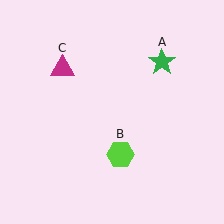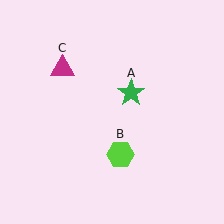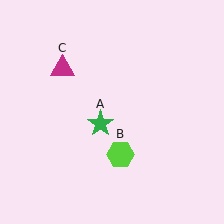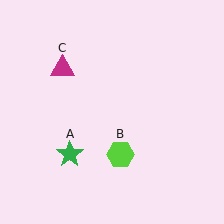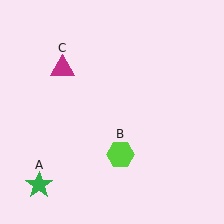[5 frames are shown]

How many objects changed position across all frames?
1 object changed position: green star (object A).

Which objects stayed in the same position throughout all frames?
Lime hexagon (object B) and magenta triangle (object C) remained stationary.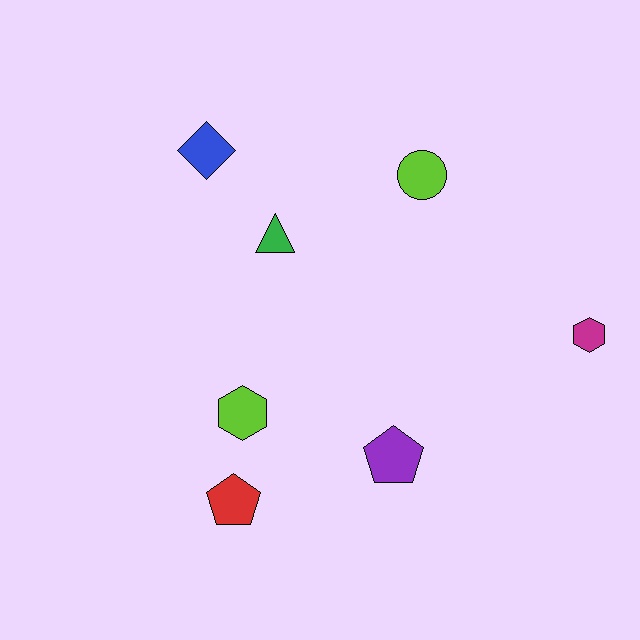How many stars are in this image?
There are no stars.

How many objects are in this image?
There are 7 objects.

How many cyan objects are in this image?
There are no cyan objects.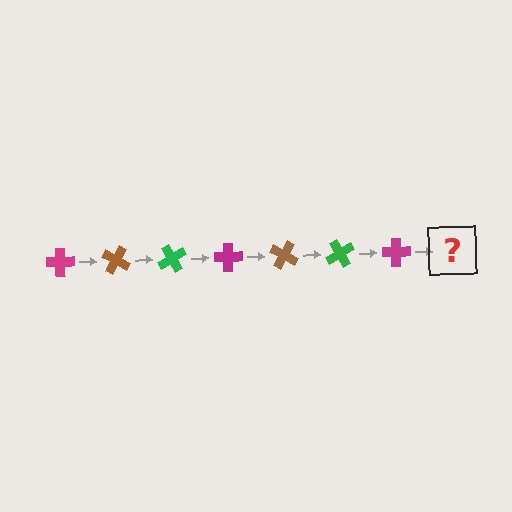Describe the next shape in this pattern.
It should be a brown cross, rotated 210 degrees from the start.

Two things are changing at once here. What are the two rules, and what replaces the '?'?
The two rules are that it rotates 30 degrees each step and the color cycles through magenta, brown, and green. The '?' should be a brown cross, rotated 210 degrees from the start.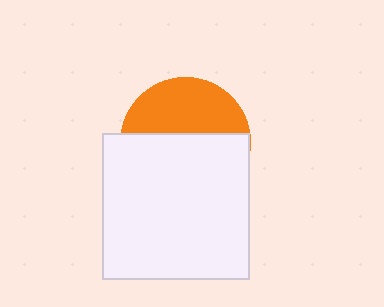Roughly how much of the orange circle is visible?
A small part of it is visible (roughly 41%).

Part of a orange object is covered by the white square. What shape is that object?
It is a circle.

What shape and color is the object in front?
The object in front is a white square.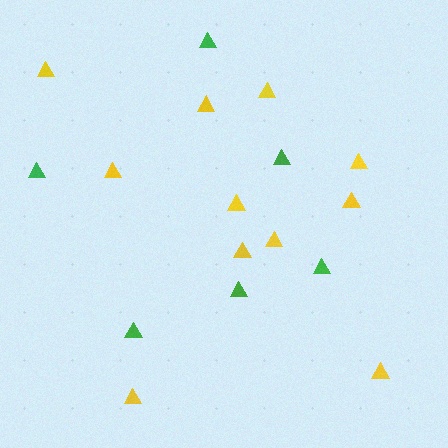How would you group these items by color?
There are 2 groups: one group of green triangles (6) and one group of yellow triangles (11).